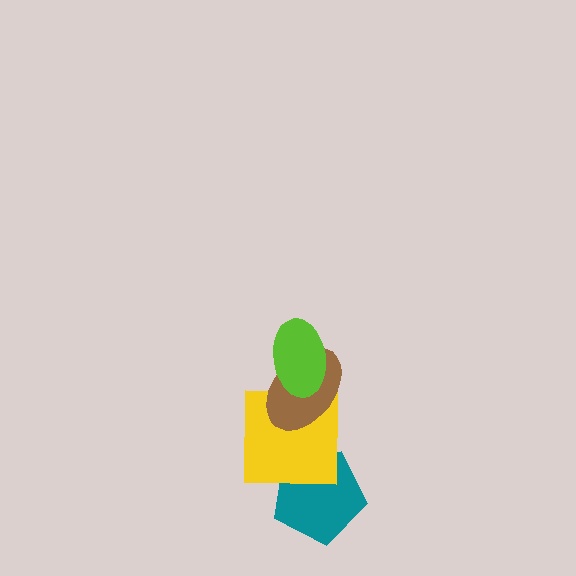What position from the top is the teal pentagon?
The teal pentagon is 4th from the top.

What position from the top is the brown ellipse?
The brown ellipse is 2nd from the top.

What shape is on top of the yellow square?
The brown ellipse is on top of the yellow square.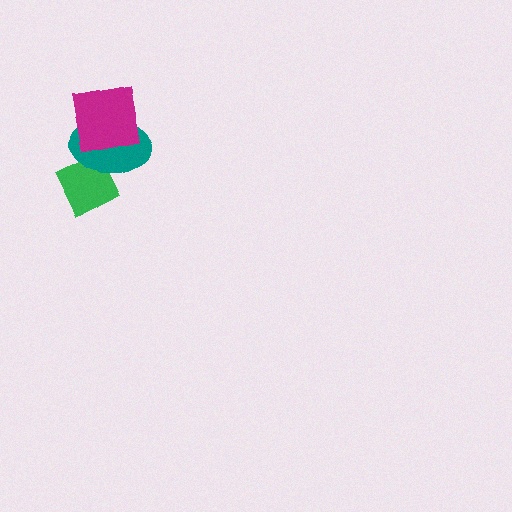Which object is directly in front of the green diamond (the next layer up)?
The teal ellipse is directly in front of the green diamond.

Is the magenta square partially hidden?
No, no other shape covers it.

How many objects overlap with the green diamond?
2 objects overlap with the green diamond.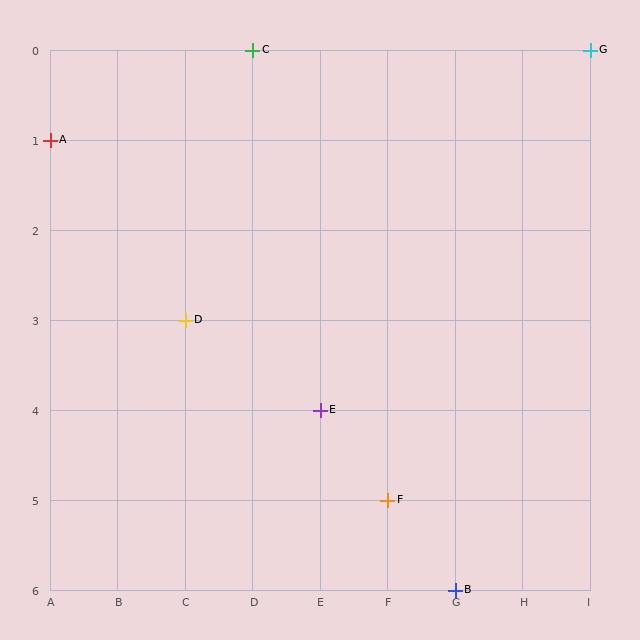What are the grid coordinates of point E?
Point E is at grid coordinates (E, 4).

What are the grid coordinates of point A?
Point A is at grid coordinates (A, 1).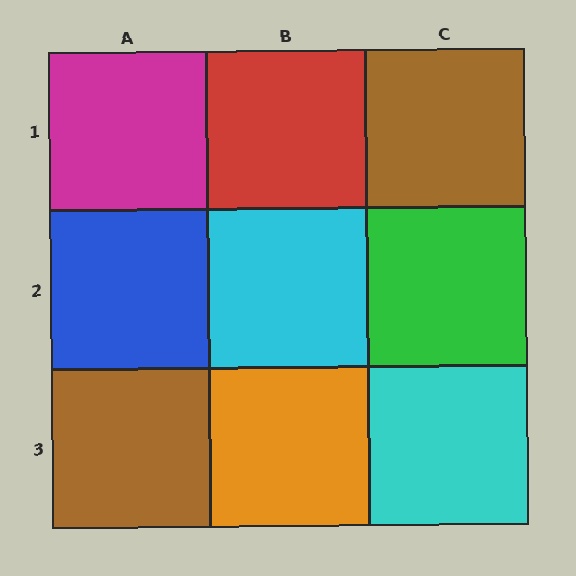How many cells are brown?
2 cells are brown.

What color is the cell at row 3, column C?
Cyan.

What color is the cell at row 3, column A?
Brown.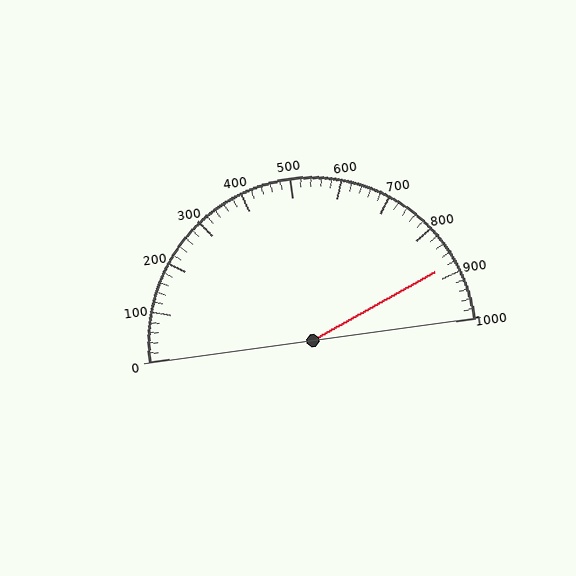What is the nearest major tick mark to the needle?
The nearest major tick mark is 900.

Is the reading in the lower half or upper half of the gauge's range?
The reading is in the upper half of the range (0 to 1000).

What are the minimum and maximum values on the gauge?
The gauge ranges from 0 to 1000.